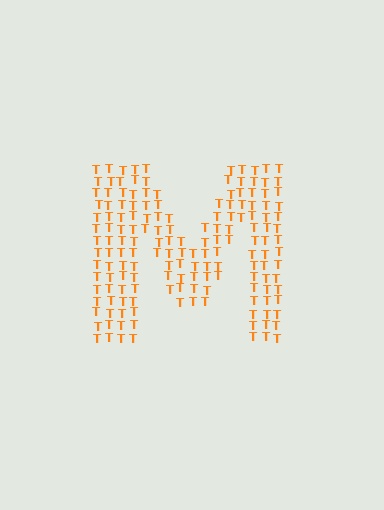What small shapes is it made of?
It is made of small letter T's.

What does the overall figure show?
The overall figure shows the letter M.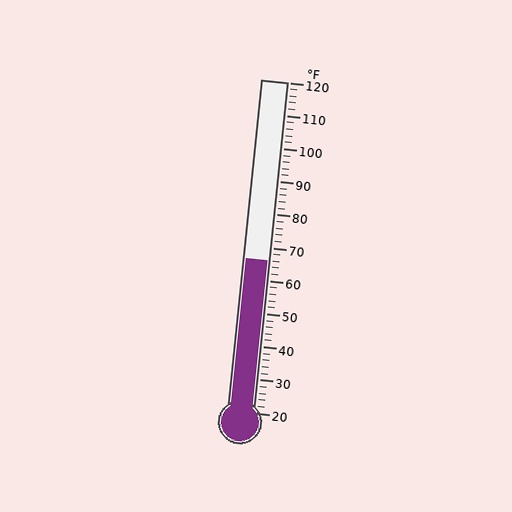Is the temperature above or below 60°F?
The temperature is above 60°F.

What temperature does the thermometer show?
The thermometer shows approximately 66°F.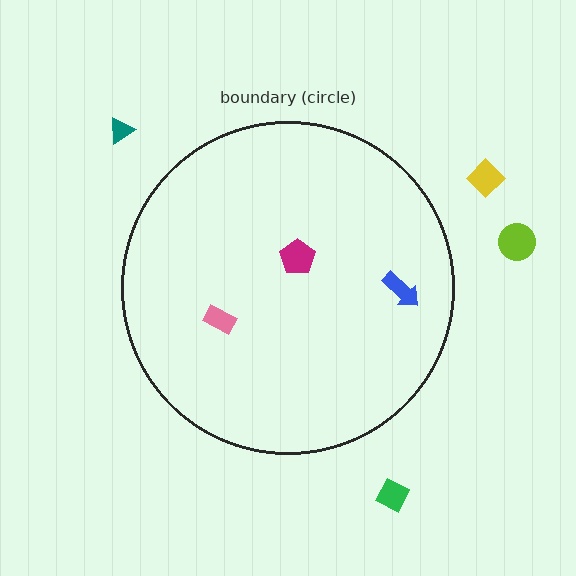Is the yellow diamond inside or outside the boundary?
Outside.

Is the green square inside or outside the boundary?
Outside.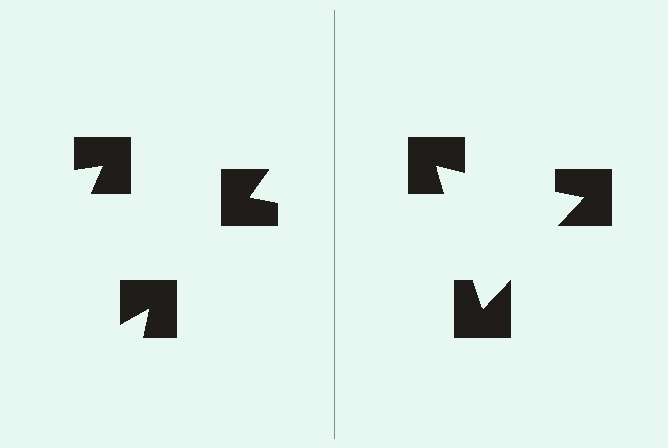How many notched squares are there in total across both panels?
6 — 3 on each side.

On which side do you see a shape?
An illusory triangle appears on the right side. On the left side the wedge cuts are rotated, so no coherent shape forms.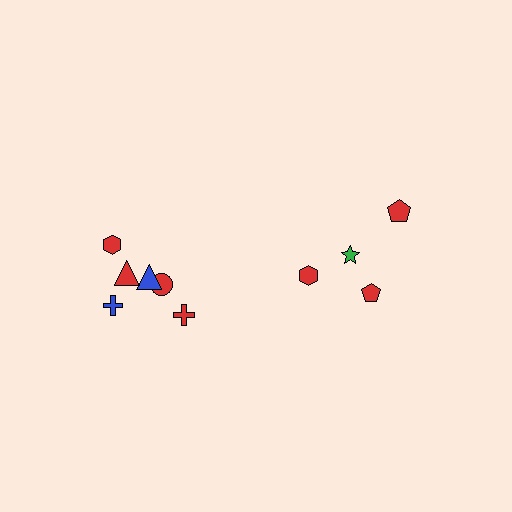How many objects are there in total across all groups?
There are 10 objects.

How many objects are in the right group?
There are 4 objects.